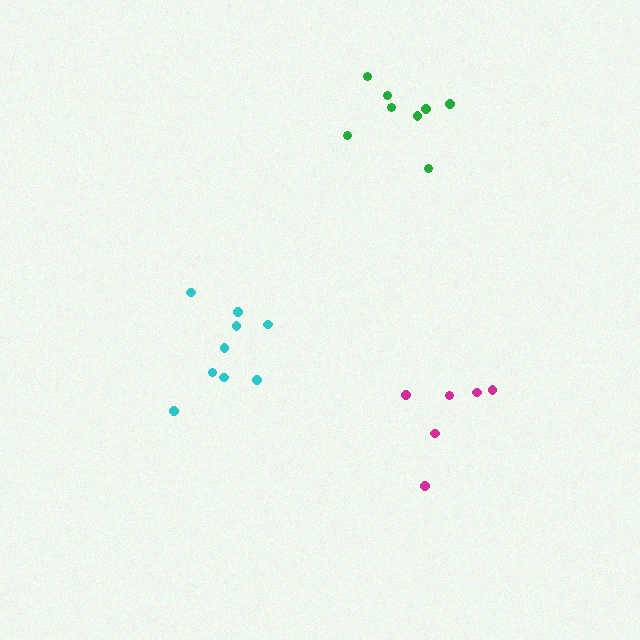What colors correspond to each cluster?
The clusters are colored: magenta, cyan, green.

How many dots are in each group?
Group 1: 6 dots, Group 2: 9 dots, Group 3: 8 dots (23 total).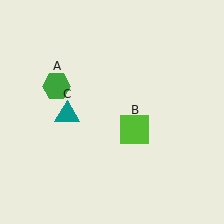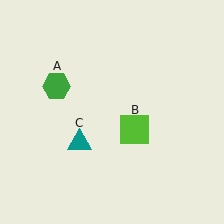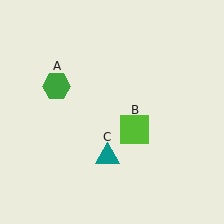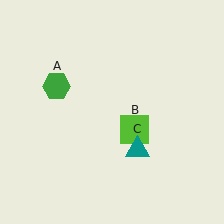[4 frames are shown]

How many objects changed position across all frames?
1 object changed position: teal triangle (object C).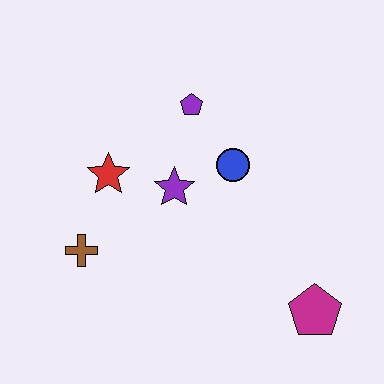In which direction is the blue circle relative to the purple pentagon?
The blue circle is below the purple pentagon.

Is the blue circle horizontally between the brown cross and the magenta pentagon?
Yes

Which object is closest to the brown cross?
The red star is closest to the brown cross.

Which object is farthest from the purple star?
The magenta pentagon is farthest from the purple star.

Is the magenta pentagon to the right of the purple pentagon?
Yes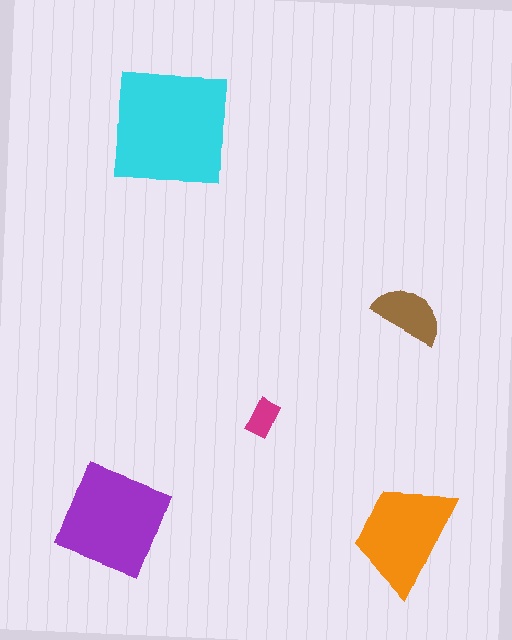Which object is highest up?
The cyan square is topmost.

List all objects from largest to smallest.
The cyan square, the purple diamond, the orange trapezoid, the brown semicircle, the magenta rectangle.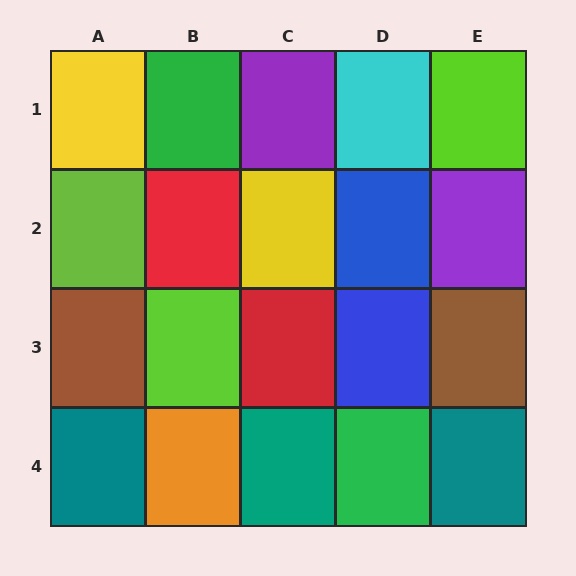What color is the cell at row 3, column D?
Blue.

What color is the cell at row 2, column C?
Yellow.